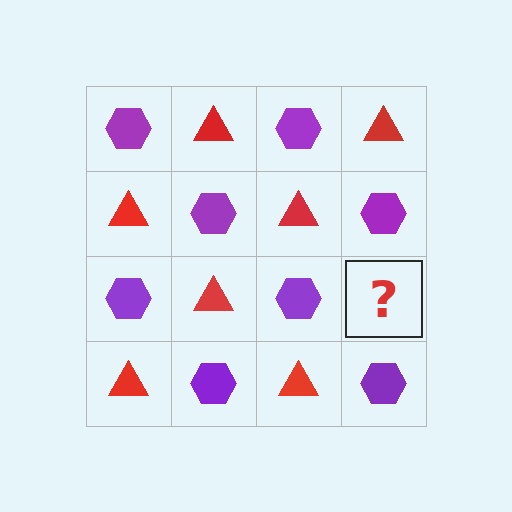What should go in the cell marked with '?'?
The missing cell should contain a red triangle.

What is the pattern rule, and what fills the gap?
The rule is that it alternates purple hexagon and red triangle in a checkerboard pattern. The gap should be filled with a red triangle.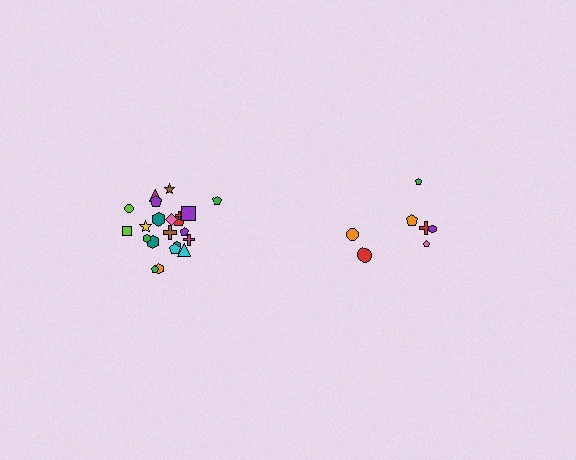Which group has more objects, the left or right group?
The left group.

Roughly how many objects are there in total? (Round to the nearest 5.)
Roughly 30 objects in total.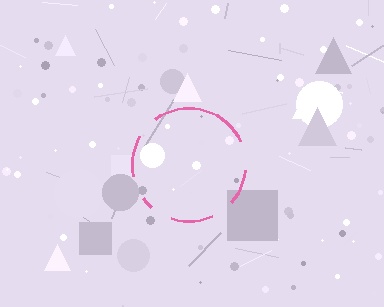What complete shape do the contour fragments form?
The contour fragments form a circle.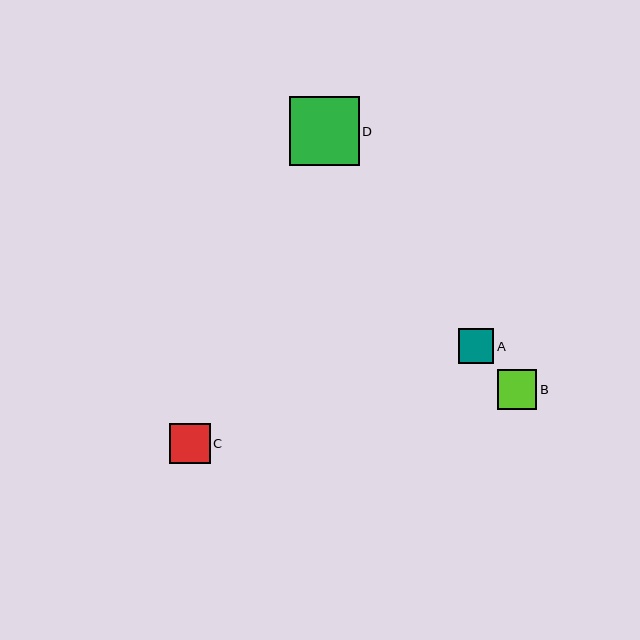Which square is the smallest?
Square A is the smallest with a size of approximately 36 pixels.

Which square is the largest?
Square D is the largest with a size of approximately 69 pixels.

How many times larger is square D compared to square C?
Square D is approximately 1.7 times the size of square C.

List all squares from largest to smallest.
From largest to smallest: D, C, B, A.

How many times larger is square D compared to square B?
Square D is approximately 1.7 times the size of square B.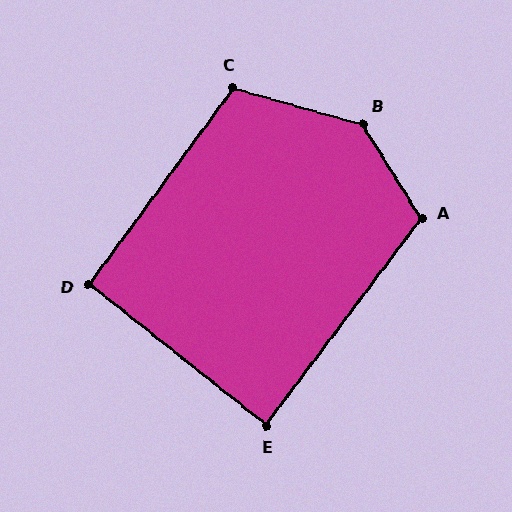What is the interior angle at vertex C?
Approximately 111 degrees (obtuse).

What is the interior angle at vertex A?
Approximately 111 degrees (obtuse).